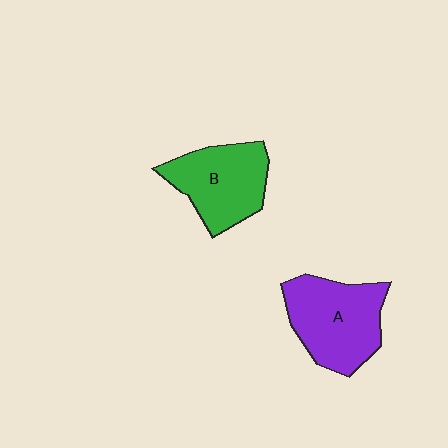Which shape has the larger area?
Shape A (purple).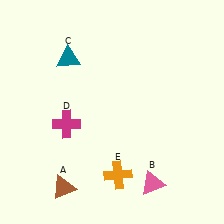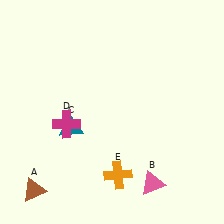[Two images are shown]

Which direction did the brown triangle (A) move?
The brown triangle (A) moved left.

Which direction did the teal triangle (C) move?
The teal triangle (C) moved down.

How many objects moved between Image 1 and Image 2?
2 objects moved between the two images.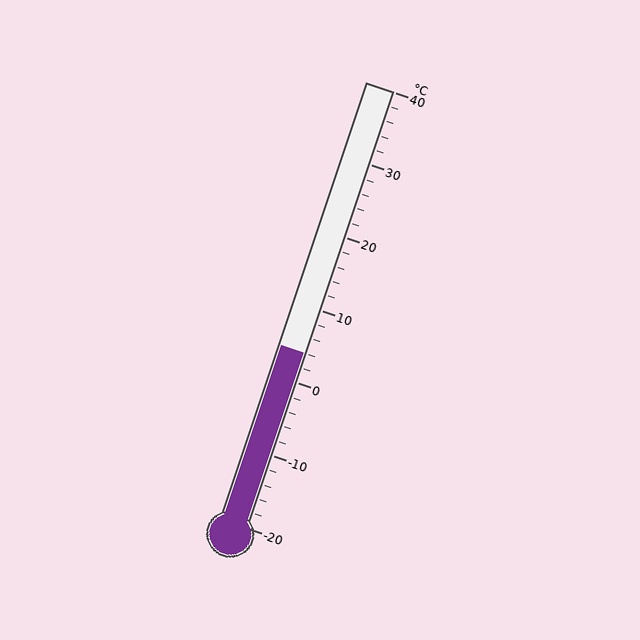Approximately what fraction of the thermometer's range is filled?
The thermometer is filled to approximately 40% of its range.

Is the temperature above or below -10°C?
The temperature is above -10°C.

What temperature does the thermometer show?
The thermometer shows approximately 4°C.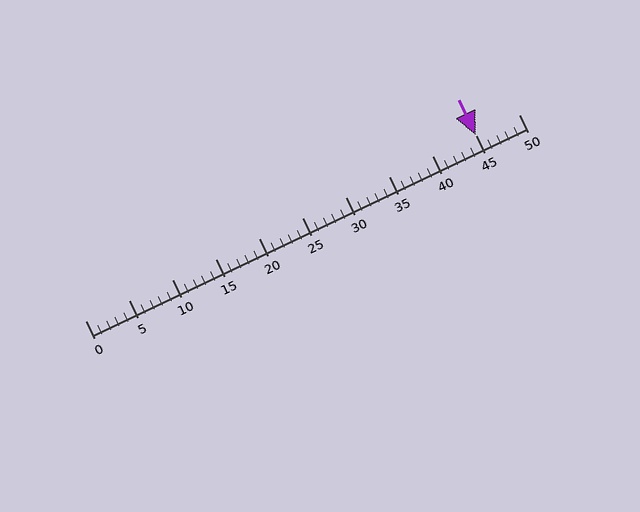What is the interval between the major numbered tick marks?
The major tick marks are spaced 5 units apart.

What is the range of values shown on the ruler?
The ruler shows values from 0 to 50.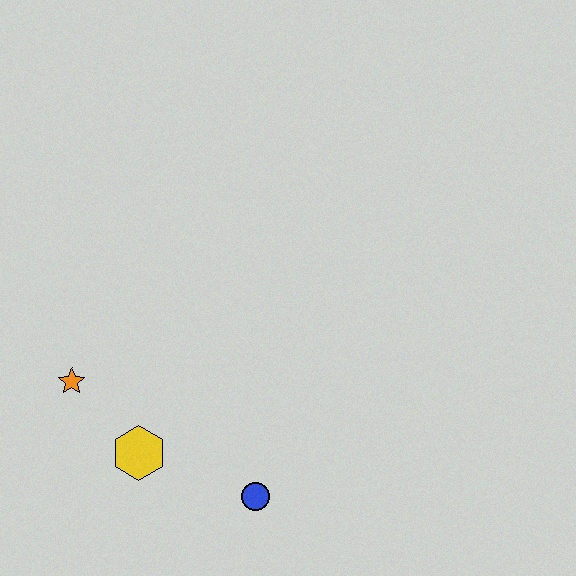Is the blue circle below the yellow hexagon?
Yes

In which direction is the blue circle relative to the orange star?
The blue circle is to the right of the orange star.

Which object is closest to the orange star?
The yellow hexagon is closest to the orange star.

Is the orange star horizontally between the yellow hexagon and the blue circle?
No